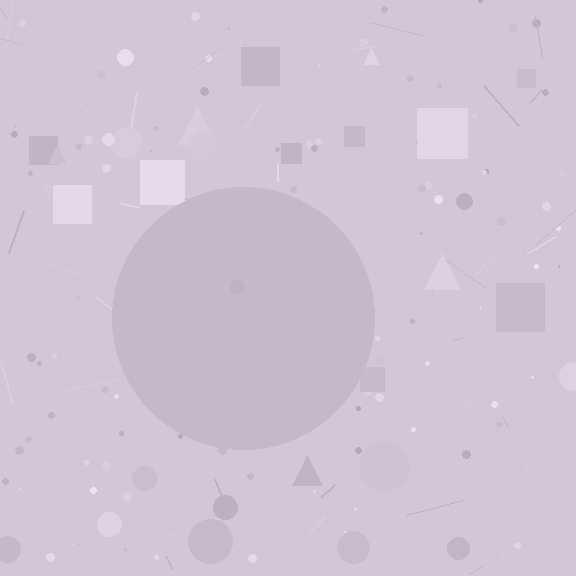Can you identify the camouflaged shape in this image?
The camouflaged shape is a circle.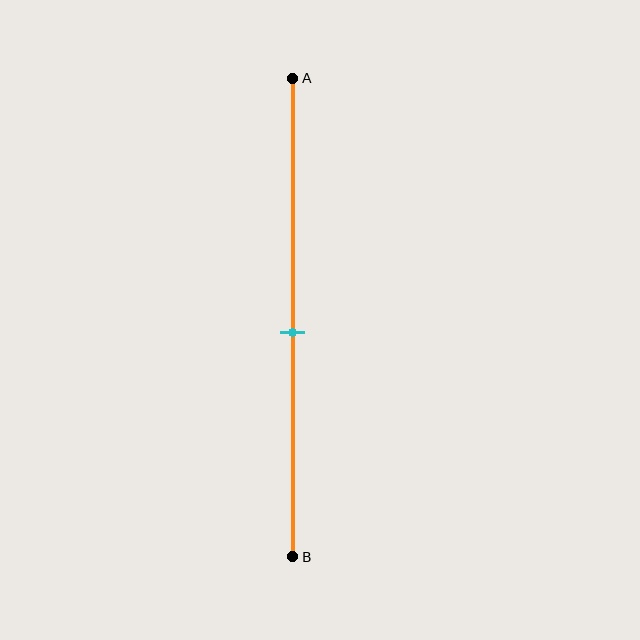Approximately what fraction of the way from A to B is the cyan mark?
The cyan mark is approximately 55% of the way from A to B.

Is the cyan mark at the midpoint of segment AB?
No, the mark is at about 55% from A, not at the 50% midpoint.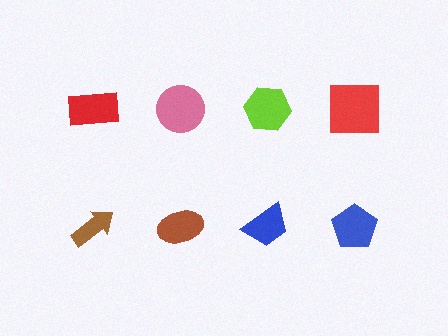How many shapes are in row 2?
4 shapes.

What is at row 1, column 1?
A red rectangle.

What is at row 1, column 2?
A pink circle.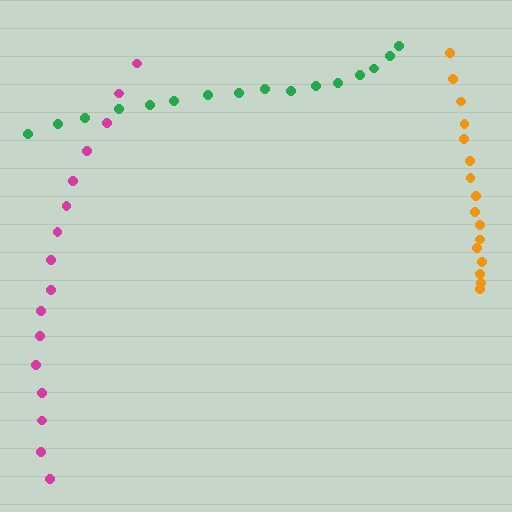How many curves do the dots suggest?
There are 3 distinct paths.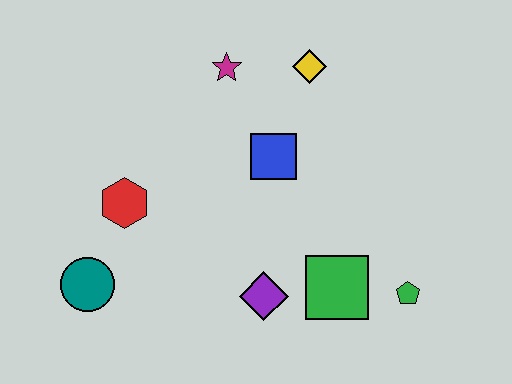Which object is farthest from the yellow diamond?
The teal circle is farthest from the yellow diamond.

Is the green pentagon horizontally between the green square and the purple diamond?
No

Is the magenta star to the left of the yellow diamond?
Yes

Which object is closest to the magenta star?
The yellow diamond is closest to the magenta star.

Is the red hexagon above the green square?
Yes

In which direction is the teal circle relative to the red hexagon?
The teal circle is below the red hexagon.